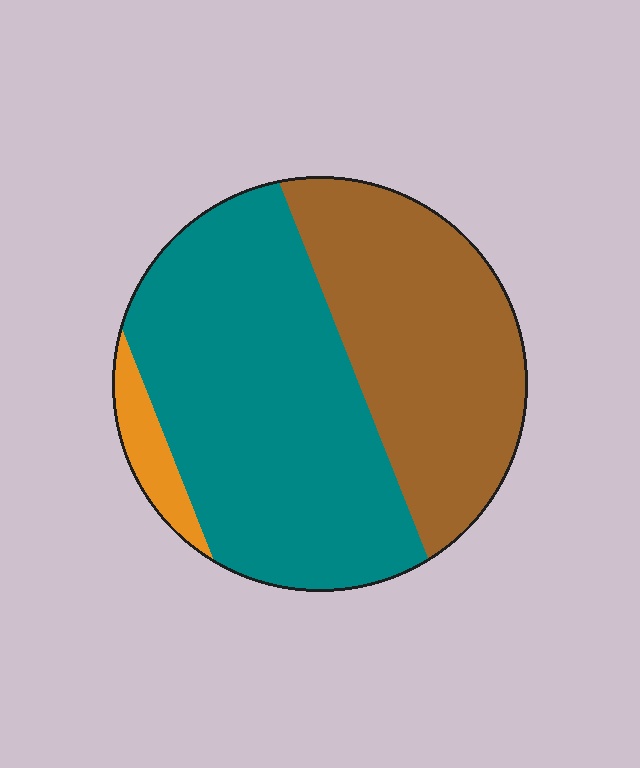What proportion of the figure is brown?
Brown takes up about two fifths (2/5) of the figure.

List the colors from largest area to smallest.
From largest to smallest: teal, brown, orange.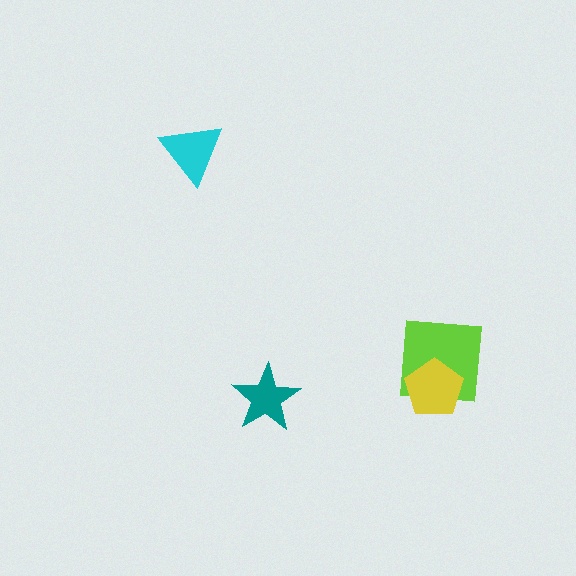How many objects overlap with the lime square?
1 object overlaps with the lime square.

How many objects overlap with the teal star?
0 objects overlap with the teal star.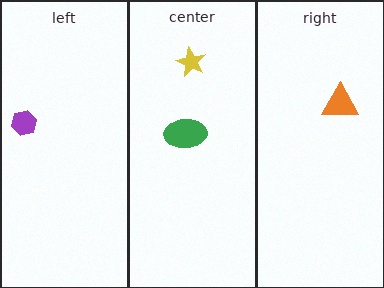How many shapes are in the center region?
2.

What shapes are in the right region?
The orange triangle.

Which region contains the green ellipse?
The center region.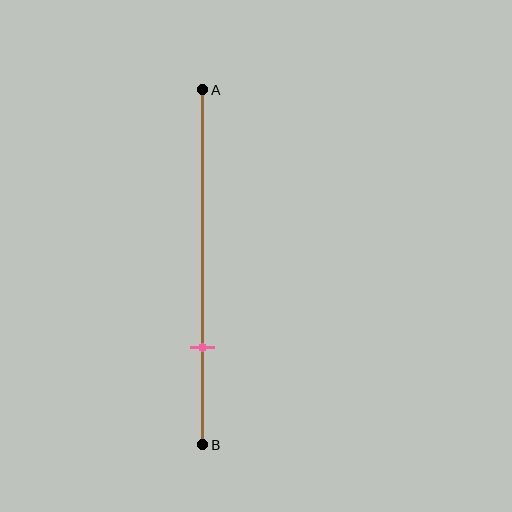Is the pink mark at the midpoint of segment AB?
No, the mark is at about 75% from A, not at the 50% midpoint.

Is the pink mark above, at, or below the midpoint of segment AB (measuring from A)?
The pink mark is below the midpoint of segment AB.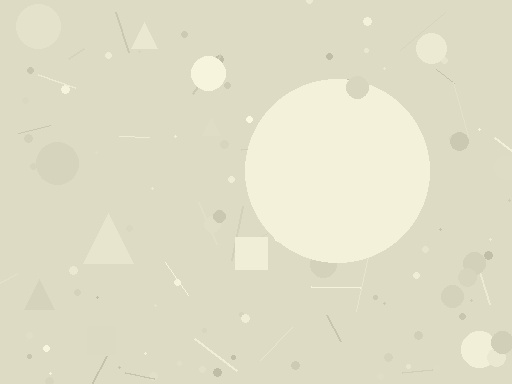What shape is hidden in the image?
A circle is hidden in the image.